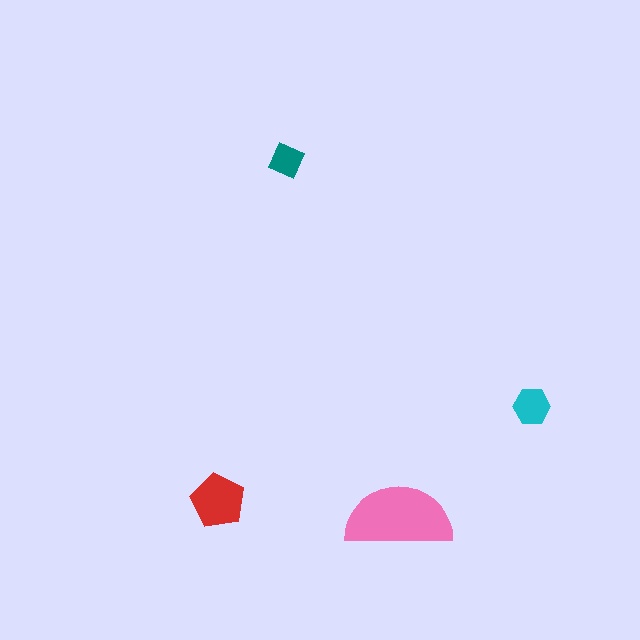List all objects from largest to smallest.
The pink semicircle, the red pentagon, the cyan hexagon, the teal diamond.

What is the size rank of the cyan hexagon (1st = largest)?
3rd.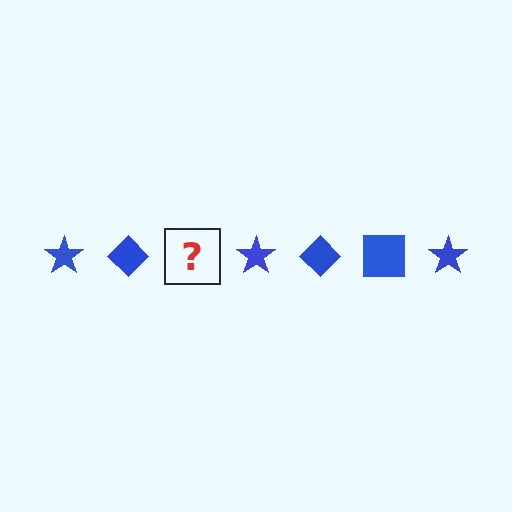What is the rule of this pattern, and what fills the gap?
The rule is that the pattern cycles through star, diamond, square shapes in blue. The gap should be filled with a blue square.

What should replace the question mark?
The question mark should be replaced with a blue square.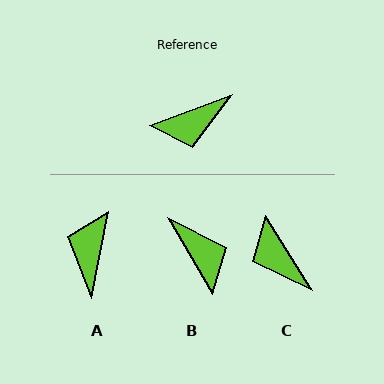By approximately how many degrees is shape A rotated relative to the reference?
Approximately 122 degrees clockwise.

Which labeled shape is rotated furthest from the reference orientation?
A, about 122 degrees away.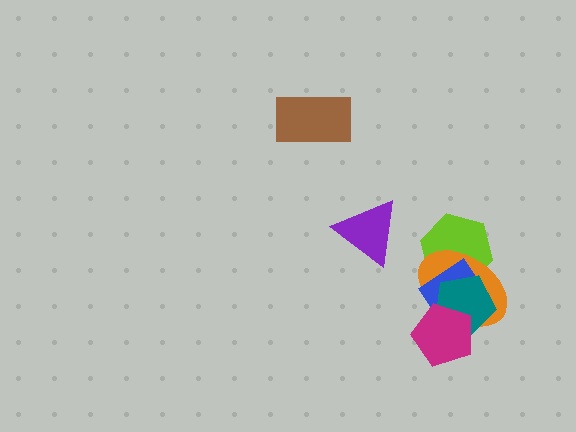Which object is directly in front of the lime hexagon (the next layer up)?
The orange ellipse is directly in front of the lime hexagon.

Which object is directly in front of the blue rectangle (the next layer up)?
The teal pentagon is directly in front of the blue rectangle.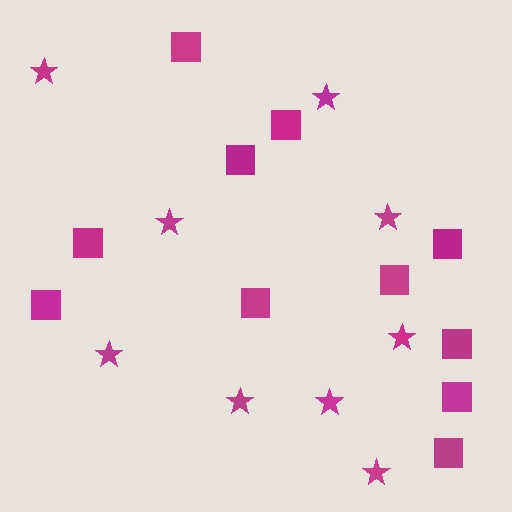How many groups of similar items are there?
There are 2 groups: one group of stars (9) and one group of squares (11).